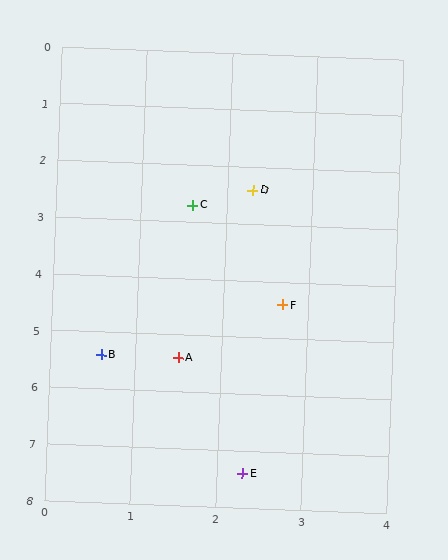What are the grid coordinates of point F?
Point F is at approximately (2.7, 4.4).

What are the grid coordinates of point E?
Point E is at approximately (2.3, 7.4).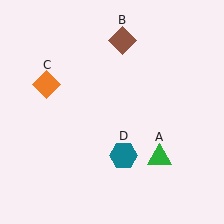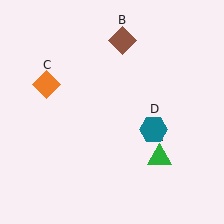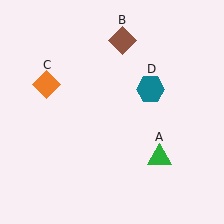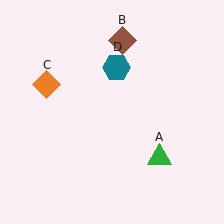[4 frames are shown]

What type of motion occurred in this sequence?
The teal hexagon (object D) rotated counterclockwise around the center of the scene.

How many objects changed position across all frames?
1 object changed position: teal hexagon (object D).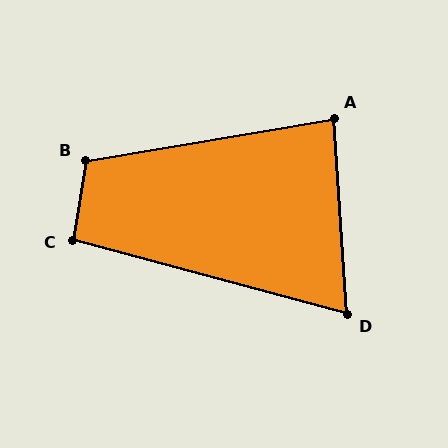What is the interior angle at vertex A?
Approximately 84 degrees (acute).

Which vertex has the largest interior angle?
B, at approximately 109 degrees.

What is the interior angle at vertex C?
Approximately 96 degrees (obtuse).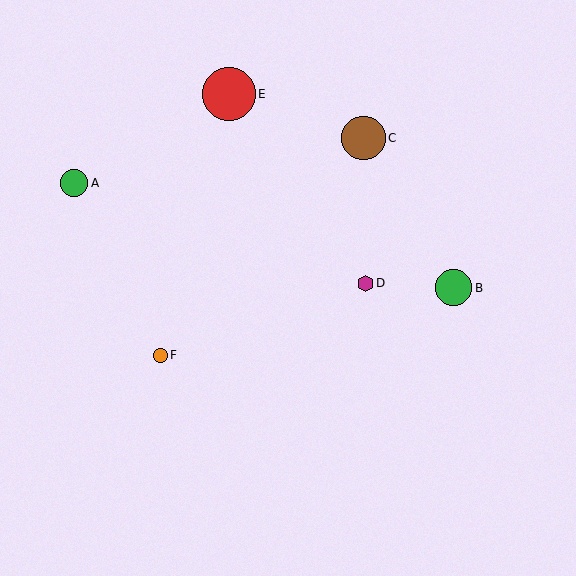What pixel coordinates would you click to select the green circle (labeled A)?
Click at (74, 183) to select the green circle A.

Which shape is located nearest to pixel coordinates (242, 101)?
The red circle (labeled E) at (229, 94) is nearest to that location.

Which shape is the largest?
The red circle (labeled E) is the largest.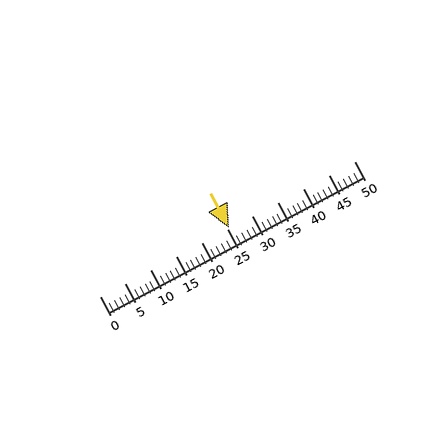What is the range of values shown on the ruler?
The ruler shows values from 0 to 50.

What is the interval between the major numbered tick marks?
The major tick marks are spaced 5 units apart.